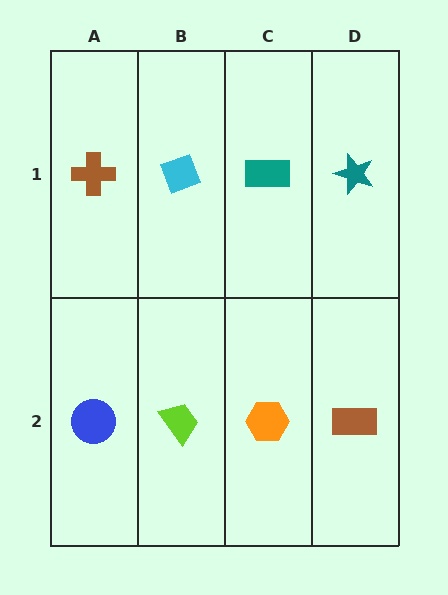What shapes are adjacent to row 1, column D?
A brown rectangle (row 2, column D), a teal rectangle (row 1, column C).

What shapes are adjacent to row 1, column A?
A blue circle (row 2, column A), a cyan diamond (row 1, column B).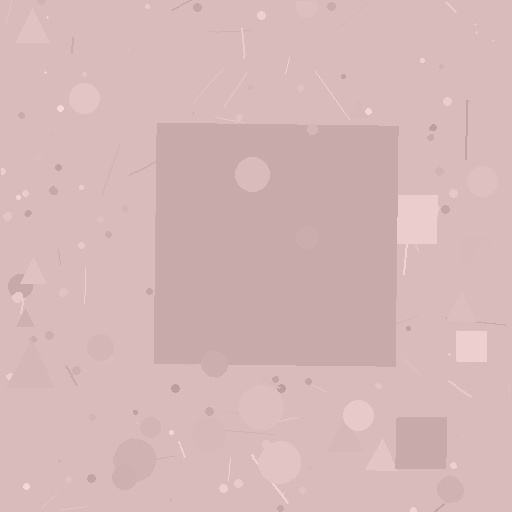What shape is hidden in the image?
A square is hidden in the image.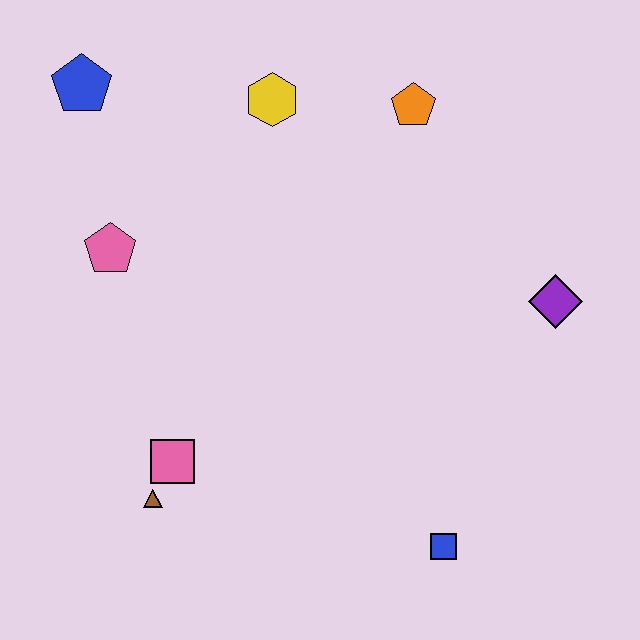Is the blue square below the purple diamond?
Yes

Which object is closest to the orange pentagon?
The yellow hexagon is closest to the orange pentagon.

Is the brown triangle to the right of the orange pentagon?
No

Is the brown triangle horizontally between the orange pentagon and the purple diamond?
No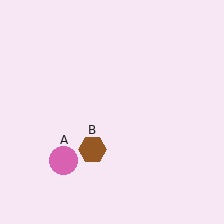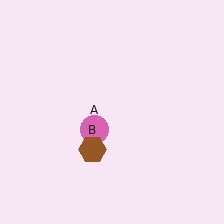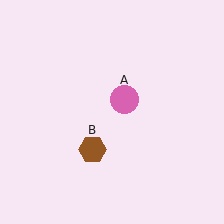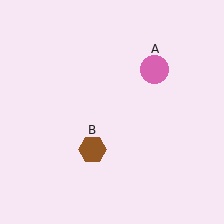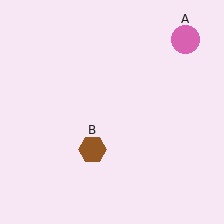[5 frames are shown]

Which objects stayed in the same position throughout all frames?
Brown hexagon (object B) remained stationary.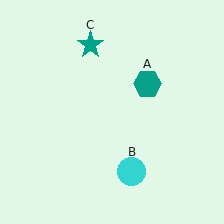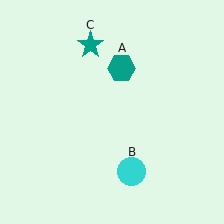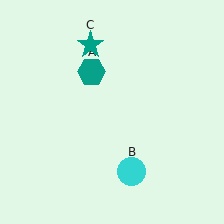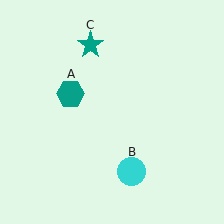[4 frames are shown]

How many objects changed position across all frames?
1 object changed position: teal hexagon (object A).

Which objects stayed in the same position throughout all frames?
Cyan circle (object B) and teal star (object C) remained stationary.